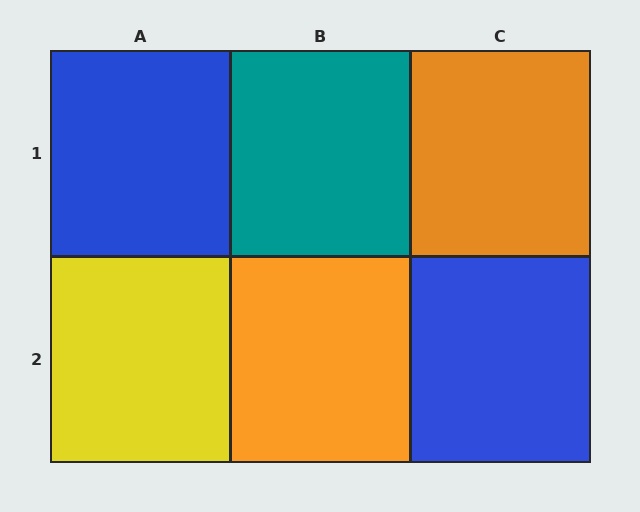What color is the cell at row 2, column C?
Blue.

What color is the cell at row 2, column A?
Yellow.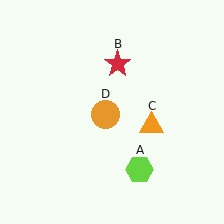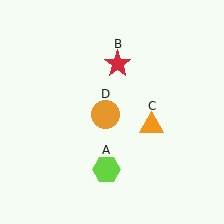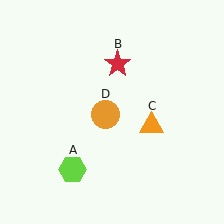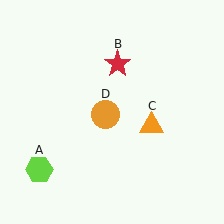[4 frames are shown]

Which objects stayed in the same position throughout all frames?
Red star (object B) and orange triangle (object C) and orange circle (object D) remained stationary.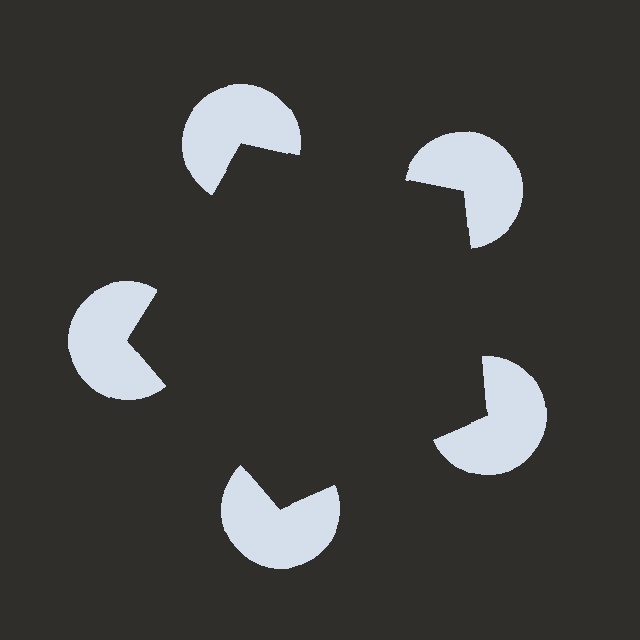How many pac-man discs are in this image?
There are 5 — one at each vertex of the illusory pentagon.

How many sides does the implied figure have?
5 sides.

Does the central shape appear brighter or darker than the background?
It typically appears slightly darker than the background, even though no actual brightness change is drawn.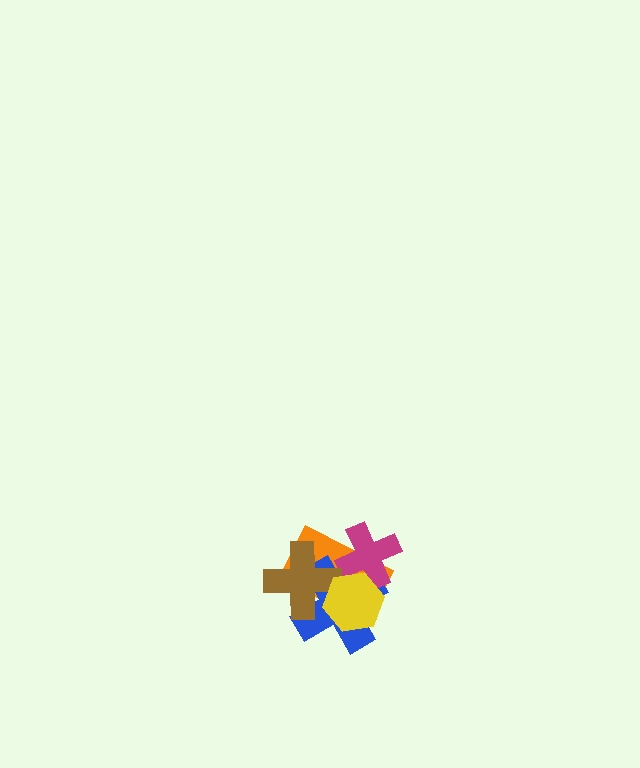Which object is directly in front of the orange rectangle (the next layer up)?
The blue cross is directly in front of the orange rectangle.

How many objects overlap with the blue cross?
4 objects overlap with the blue cross.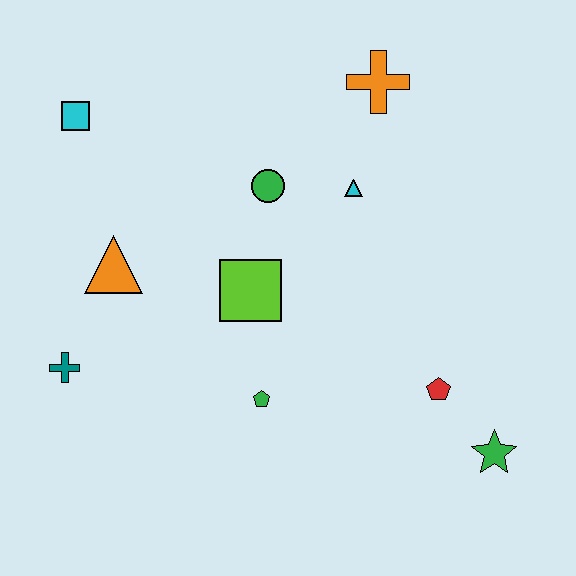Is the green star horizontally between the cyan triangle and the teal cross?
No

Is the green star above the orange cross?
No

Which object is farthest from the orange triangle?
The green star is farthest from the orange triangle.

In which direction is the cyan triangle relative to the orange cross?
The cyan triangle is below the orange cross.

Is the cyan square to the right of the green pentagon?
No